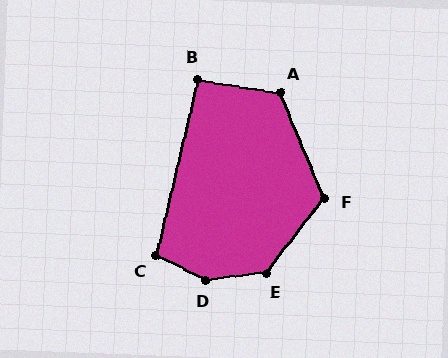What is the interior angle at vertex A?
Approximately 122 degrees (obtuse).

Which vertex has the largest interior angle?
D, at approximately 147 degrees.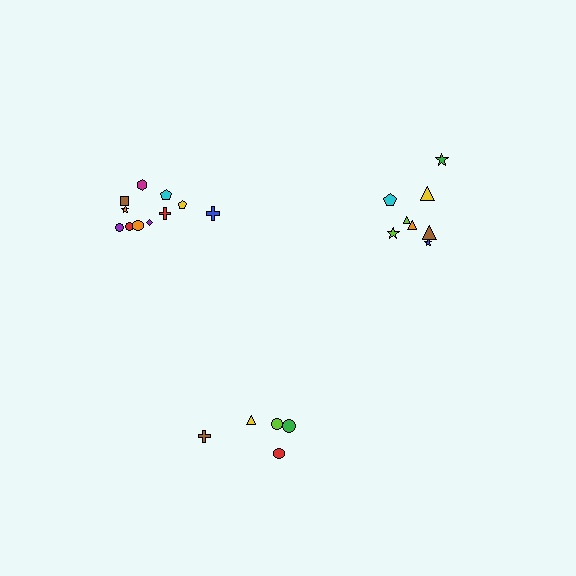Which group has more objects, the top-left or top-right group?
The top-left group.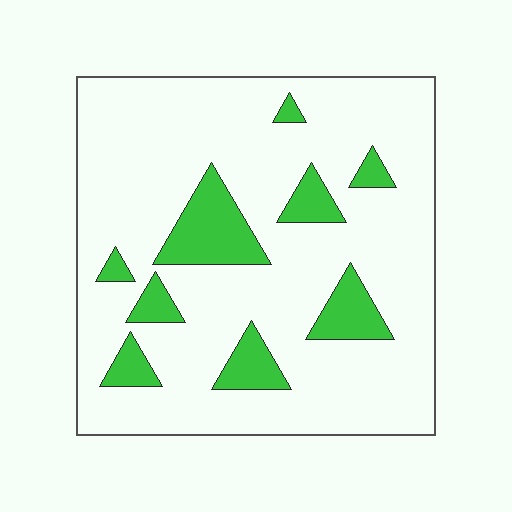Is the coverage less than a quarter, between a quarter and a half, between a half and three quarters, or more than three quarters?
Less than a quarter.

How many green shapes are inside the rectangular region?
9.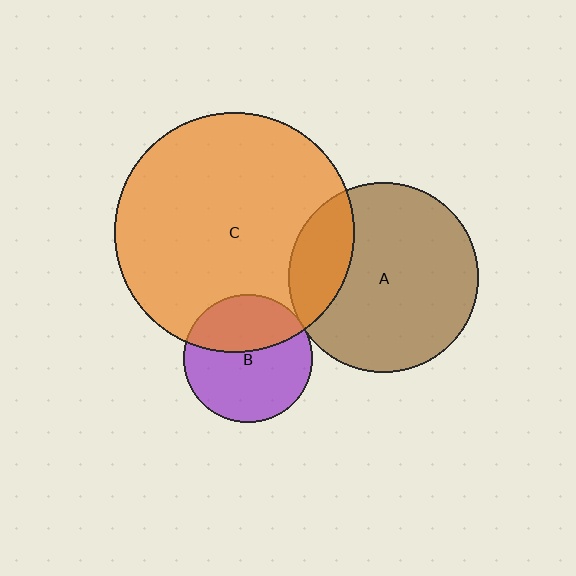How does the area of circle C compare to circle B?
Approximately 3.5 times.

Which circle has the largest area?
Circle C (orange).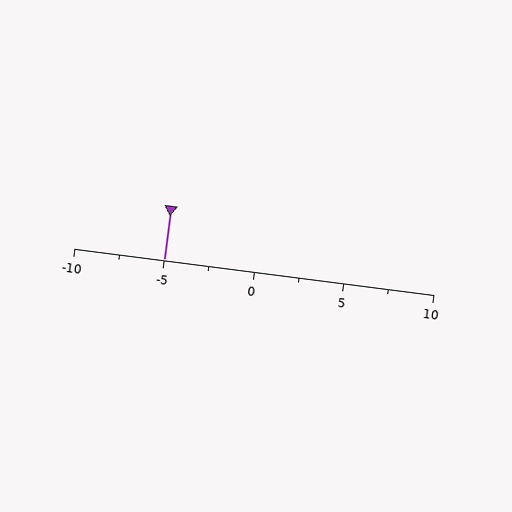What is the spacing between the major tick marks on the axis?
The major ticks are spaced 5 apart.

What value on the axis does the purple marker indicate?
The marker indicates approximately -5.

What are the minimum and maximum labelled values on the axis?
The axis runs from -10 to 10.